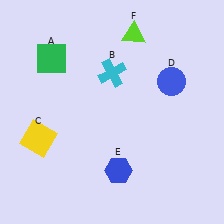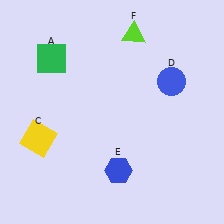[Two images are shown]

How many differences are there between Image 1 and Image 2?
There is 1 difference between the two images.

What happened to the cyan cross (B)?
The cyan cross (B) was removed in Image 2. It was in the top-right area of Image 1.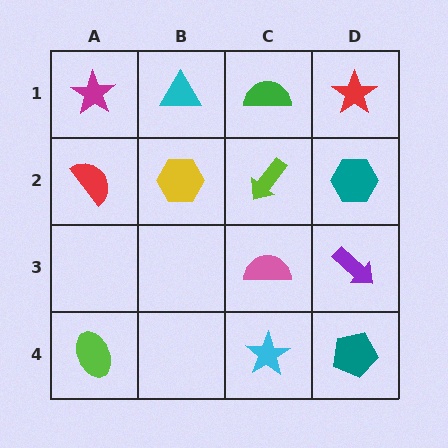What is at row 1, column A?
A magenta star.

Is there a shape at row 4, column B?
No, that cell is empty.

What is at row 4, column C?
A cyan star.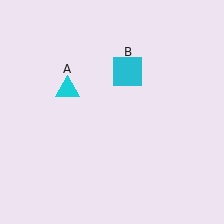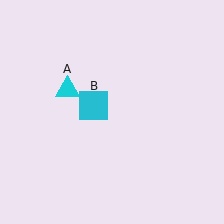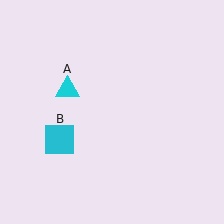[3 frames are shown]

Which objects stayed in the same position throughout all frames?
Cyan triangle (object A) remained stationary.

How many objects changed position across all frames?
1 object changed position: cyan square (object B).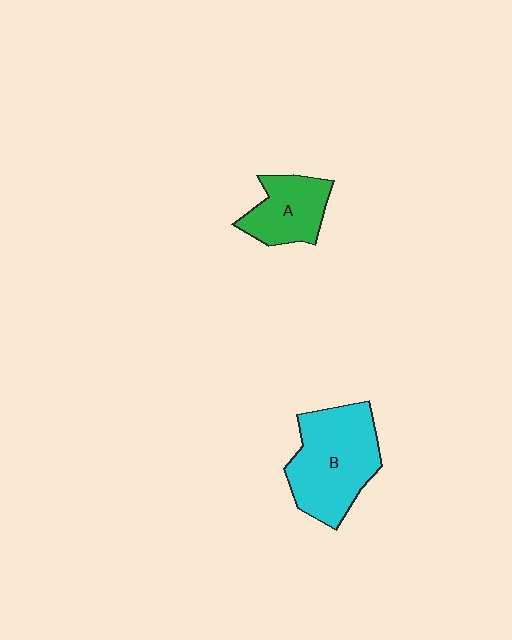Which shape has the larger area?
Shape B (cyan).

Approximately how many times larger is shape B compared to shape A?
Approximately 1.7 times.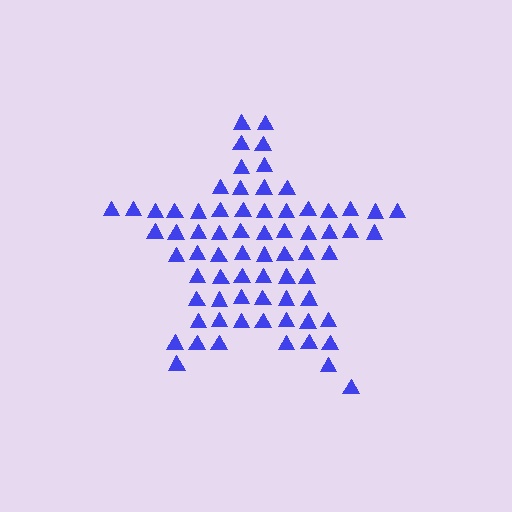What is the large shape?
The large shape is a star.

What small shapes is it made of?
It is made of small triangles.